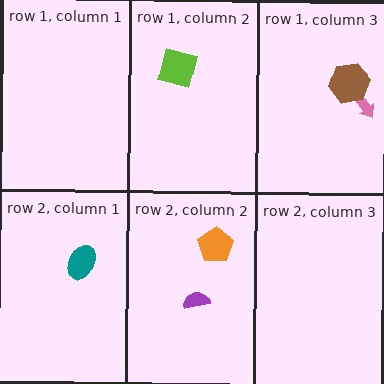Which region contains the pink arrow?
The row 1, column 3 region.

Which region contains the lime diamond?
The row 1, column 2 region.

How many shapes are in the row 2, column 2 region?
2.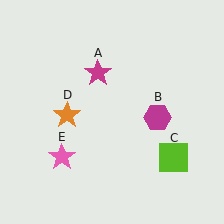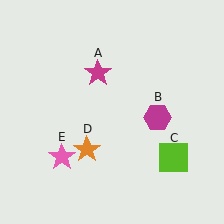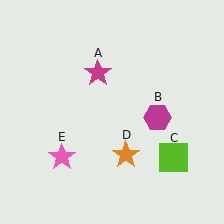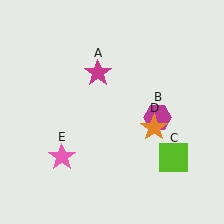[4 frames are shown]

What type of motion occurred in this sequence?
The orange star (object D) rotated counterclockwise around the center of the scene.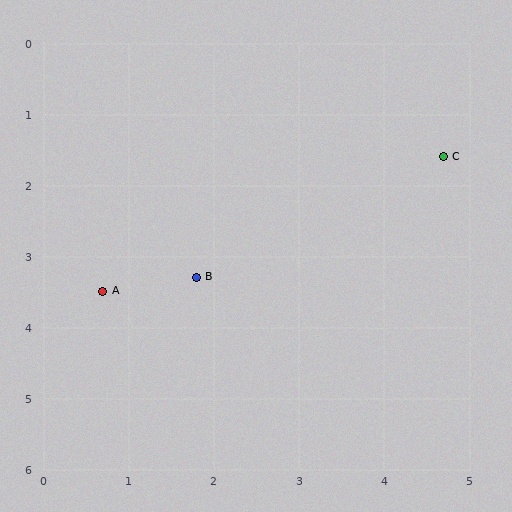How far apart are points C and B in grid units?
Points C and B are about 3.4 grid units apart.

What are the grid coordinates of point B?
Point B is at approximately (1.8, 3.3).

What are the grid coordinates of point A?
Point A is at approximately (0.7, 3.5).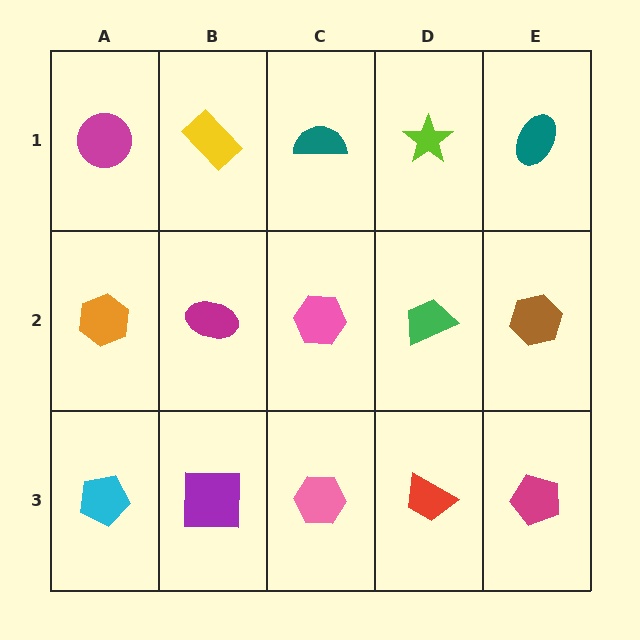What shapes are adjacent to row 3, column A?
An orange hexagon (row 2, column A), a purple square (row 3, column B).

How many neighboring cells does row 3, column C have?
3.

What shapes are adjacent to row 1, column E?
A brown hexagon (row 2, column E), a lime star (row 1, column D).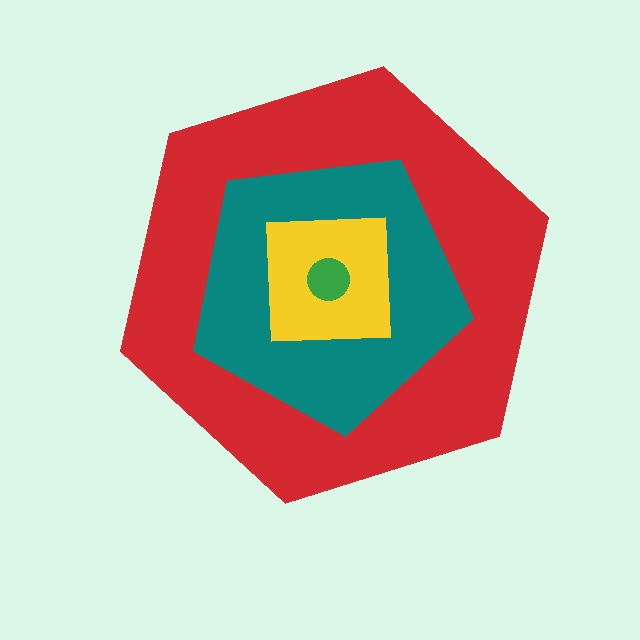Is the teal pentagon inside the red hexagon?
Yes.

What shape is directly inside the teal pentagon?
The yellow square.